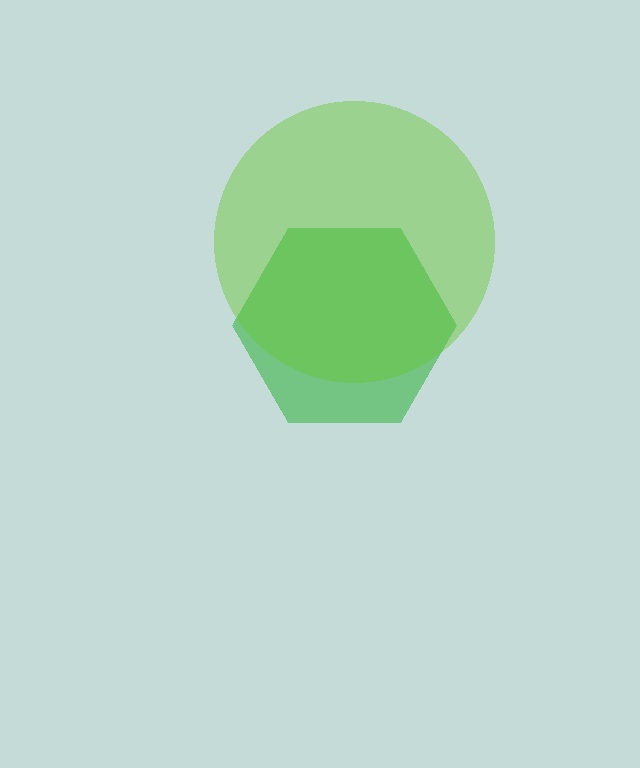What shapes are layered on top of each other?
The layered shapes are: a green hexagon, a lime circle.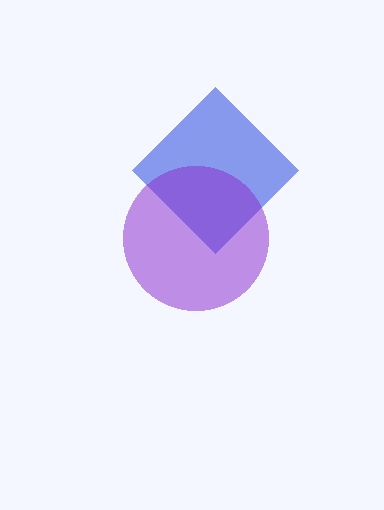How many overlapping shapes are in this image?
There are 2 overlapping shapes in the image.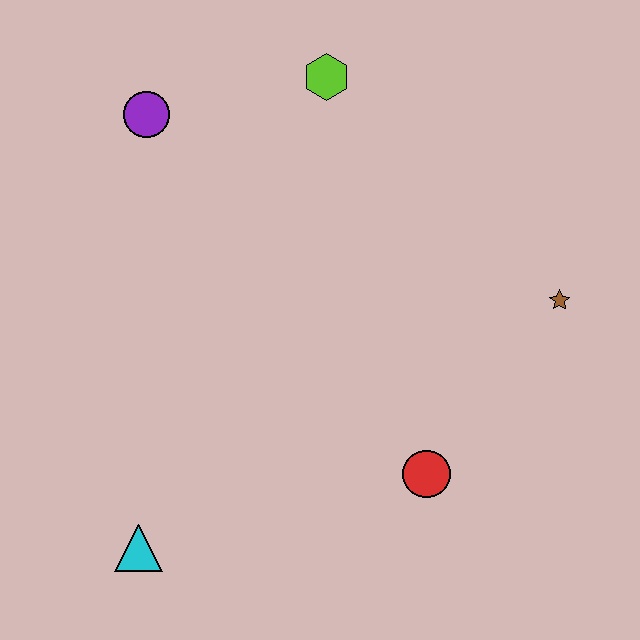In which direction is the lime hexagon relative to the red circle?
The lime hexagon is above the red circle.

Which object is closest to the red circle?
The brown star is closest to the red circle.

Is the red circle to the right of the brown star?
No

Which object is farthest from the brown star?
The cyan triangle is farthest from the brown star.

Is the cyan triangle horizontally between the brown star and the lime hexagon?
No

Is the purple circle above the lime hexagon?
No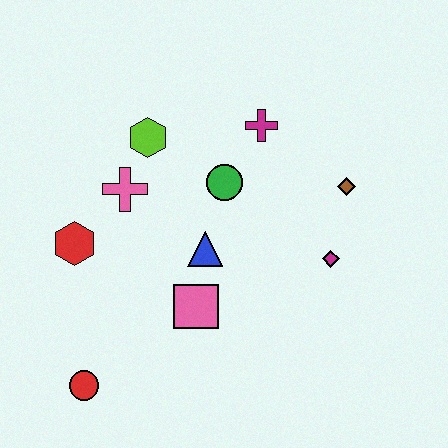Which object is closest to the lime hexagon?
The pink cross is closest to the lime hexagon.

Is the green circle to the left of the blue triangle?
No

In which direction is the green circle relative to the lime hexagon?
The green circle is to the right of the lime hexagon.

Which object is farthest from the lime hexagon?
The red circle is farthest from the lime hexagon.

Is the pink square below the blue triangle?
Yes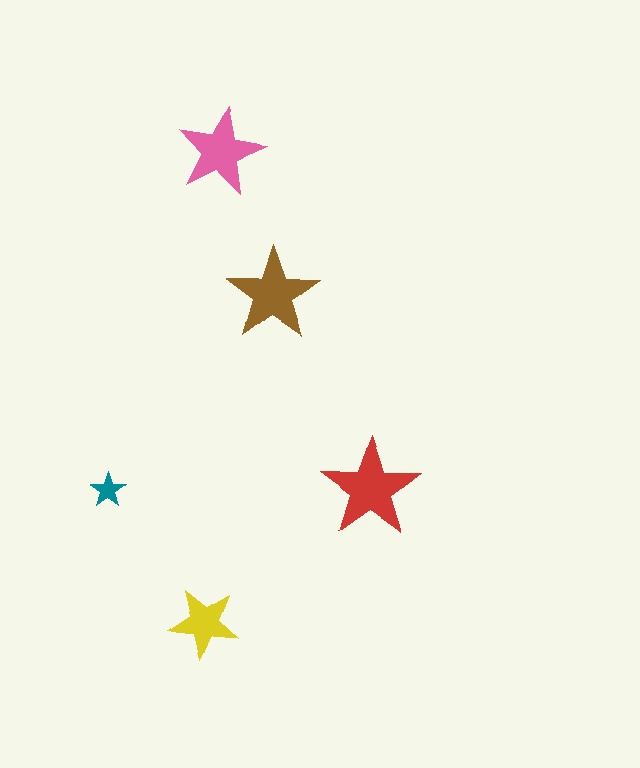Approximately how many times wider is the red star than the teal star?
About 3 times wider.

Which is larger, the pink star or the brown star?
The brown one.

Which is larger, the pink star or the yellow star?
The pink one.